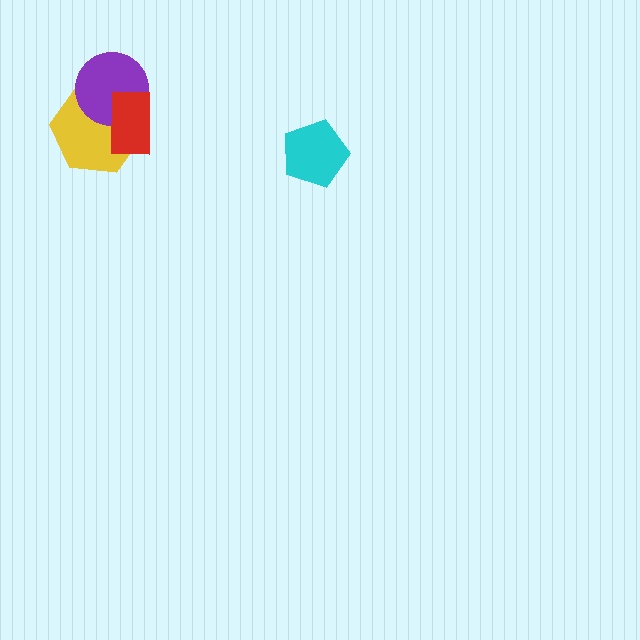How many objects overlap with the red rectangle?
2 objects overlap with the red rectangle.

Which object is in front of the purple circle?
The red rectangle is in front of the purple circle.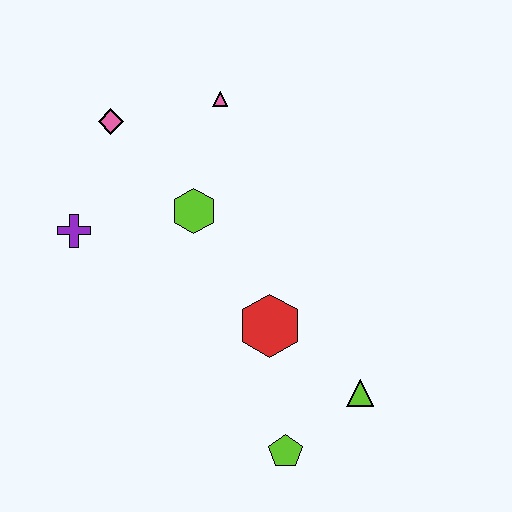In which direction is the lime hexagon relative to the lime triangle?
The lime hexagon is above the lime triangle.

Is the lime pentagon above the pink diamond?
No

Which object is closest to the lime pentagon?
The lime triangle is closest to the lime pentagon.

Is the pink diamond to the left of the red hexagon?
Yes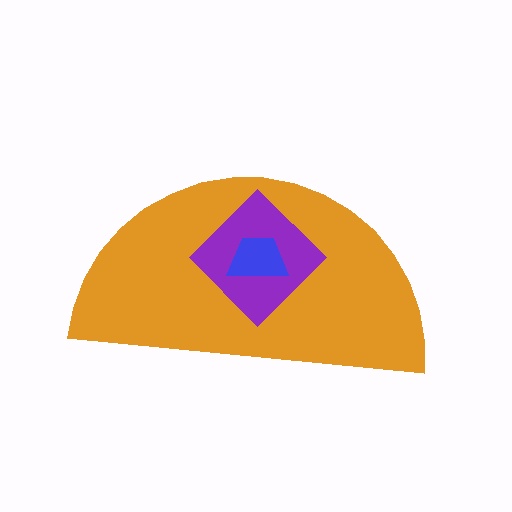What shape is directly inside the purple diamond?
The blue trapezoid.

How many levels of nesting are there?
3.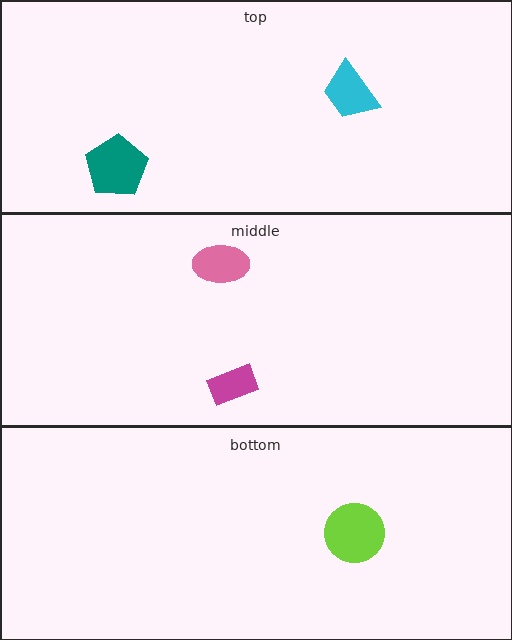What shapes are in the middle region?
The magenta rectangle, the pink ellipse.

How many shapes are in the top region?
2.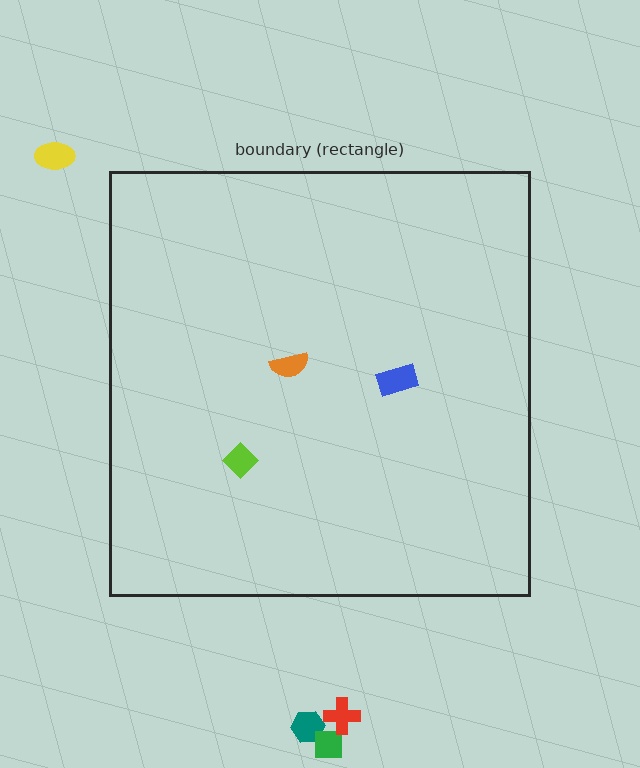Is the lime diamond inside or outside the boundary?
Inside.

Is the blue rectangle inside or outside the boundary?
Inside.